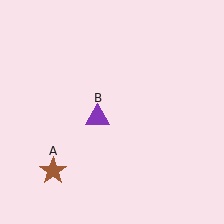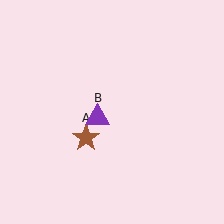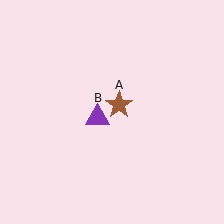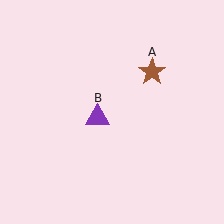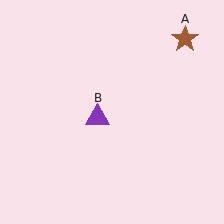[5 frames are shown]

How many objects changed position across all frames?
1 object changed position: brown star (object A).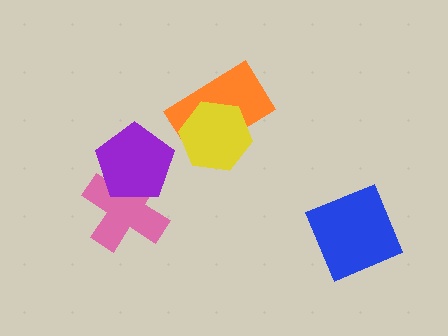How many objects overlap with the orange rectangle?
1 object overlaps with the orange rectangle.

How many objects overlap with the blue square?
0 objects overlap with the blue square.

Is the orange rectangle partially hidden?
Yes, it is partially covered by another shape.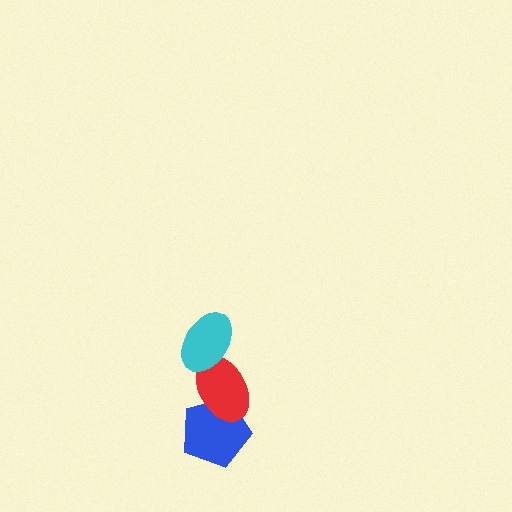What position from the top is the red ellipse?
The red ellipse is 2nd from the top.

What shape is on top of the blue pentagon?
The red ellipse is on top of the blue pentagon.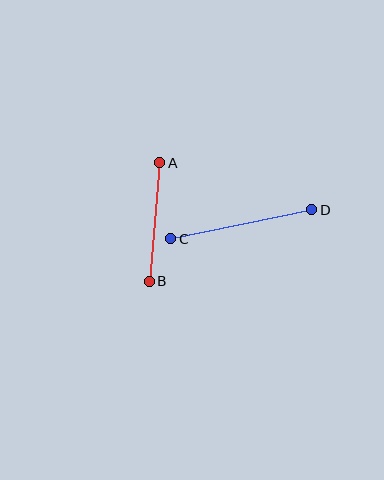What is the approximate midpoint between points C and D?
The midpoint is at approximately (241, 224) pixels.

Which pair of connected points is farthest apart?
Points C and D are farthest apart.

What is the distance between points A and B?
The distance is approximately 119 pixels.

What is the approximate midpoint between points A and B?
The midpoint is at approximately (155, 222) pixels.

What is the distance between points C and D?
The distance is approximately 144 pixels.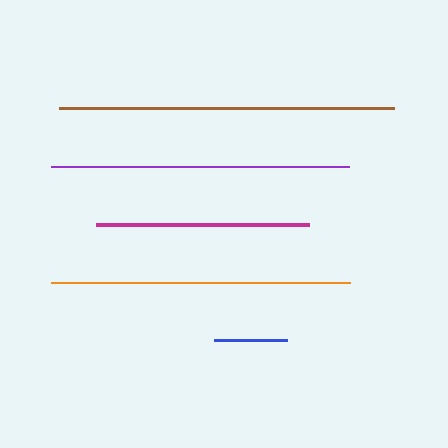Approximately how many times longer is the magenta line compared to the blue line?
The magenta line is approximately 2.9 times the length of the blue line.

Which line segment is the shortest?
The blue line is the shortest at approximately 73 pixels.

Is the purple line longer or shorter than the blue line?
The purple line is longer than the blue line.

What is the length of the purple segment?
The purple segment is approximately 299 pixels long.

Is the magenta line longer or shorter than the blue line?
The magenta line is longer than the blue line.